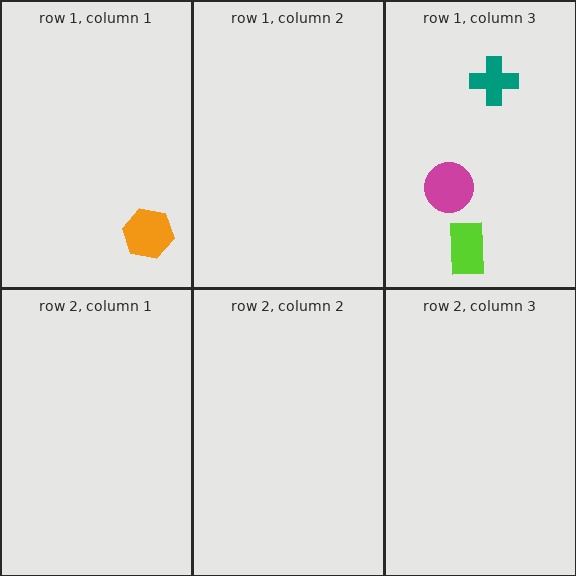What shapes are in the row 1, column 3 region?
The lime rectangle, the magenta circle, the teal cross.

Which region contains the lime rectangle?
The row 1, column 3 region.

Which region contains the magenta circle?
The row 1, column 3 region.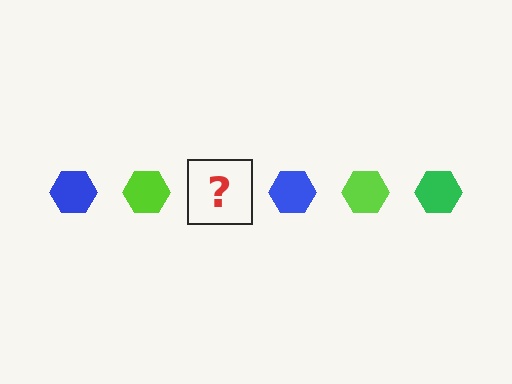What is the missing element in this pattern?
The missing element is a green hexagon.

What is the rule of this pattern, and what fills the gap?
The rule is that the pattern cycles through blue, lime, green hexagons. The gap should be filled with a green hexagon.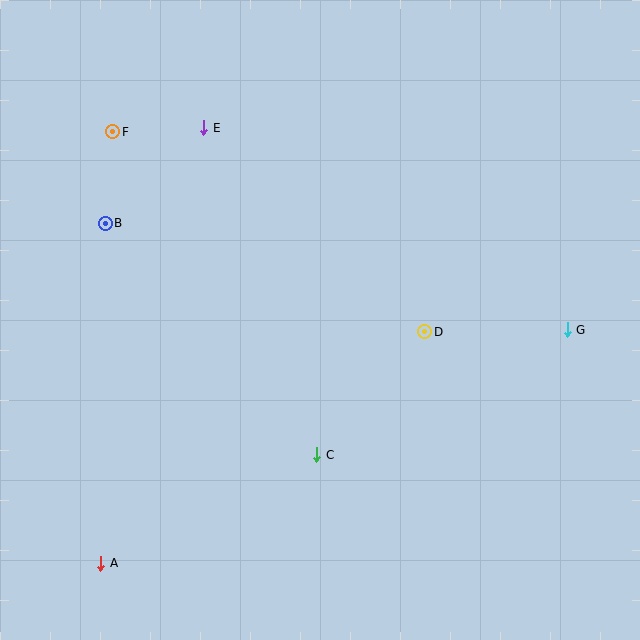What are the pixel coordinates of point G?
Point G is at (567, 330).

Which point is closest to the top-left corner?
Point F is closest to the top-left corner.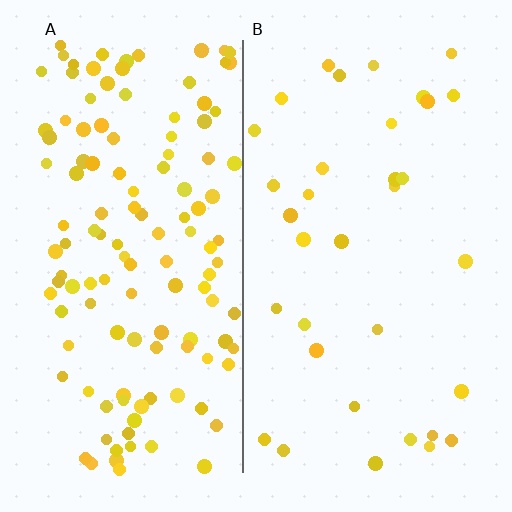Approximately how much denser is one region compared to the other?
Approximately 3.7× — region A over region B.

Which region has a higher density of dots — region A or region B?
A (the left).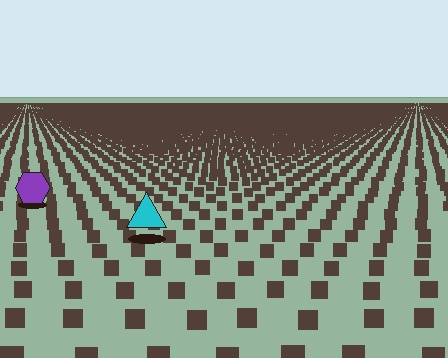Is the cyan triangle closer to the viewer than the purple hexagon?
Yes. The cyan triangle is closer — you can tell from the texture gradient: the ground texture is coarser near it.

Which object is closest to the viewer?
The cyan triangle is closest. The texture marks near it are larger and more spread out.